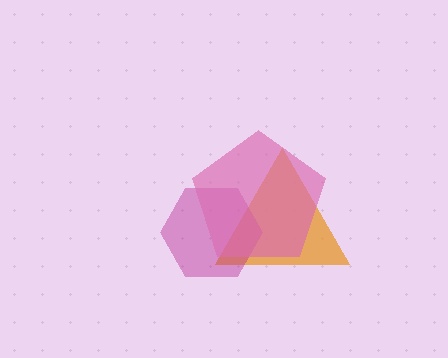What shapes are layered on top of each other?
The layered shapes are: an orange triangle, a magenta hexagon, a pink pentagon.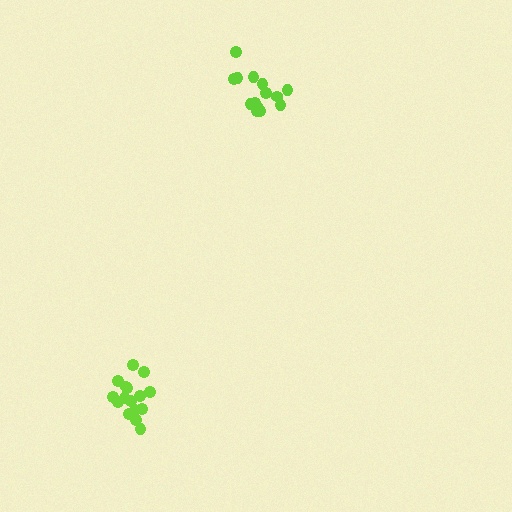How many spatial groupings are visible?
There are 2 spatial groupings.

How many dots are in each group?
Group 1: 14 dots, Group 2: 16 dots (30 total).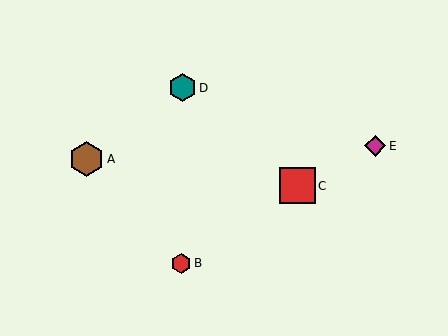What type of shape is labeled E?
Shape E is a magenta diamond.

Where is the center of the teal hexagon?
The center of the teal hexagon is at (182, 88).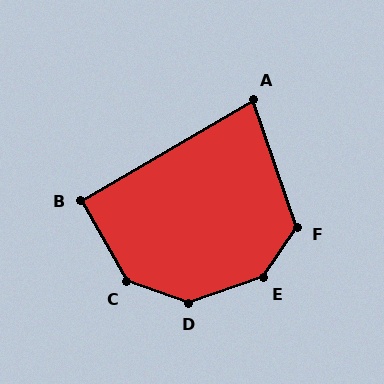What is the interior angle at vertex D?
Approximately 142 degrees (obtuse).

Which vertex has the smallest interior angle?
A, at approximately 78 degrees.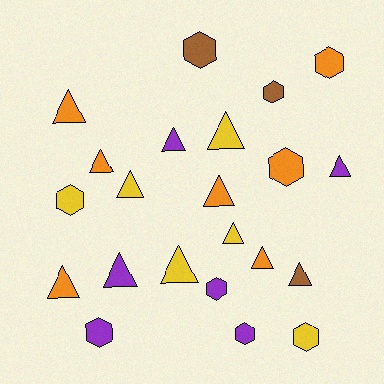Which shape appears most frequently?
Triangle, with 13 objects.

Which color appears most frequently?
Orange, with 7 objects.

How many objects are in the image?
There are 22 objects.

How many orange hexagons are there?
There are 2 orange hexagons.